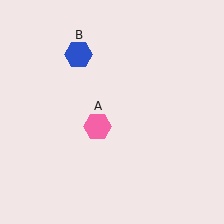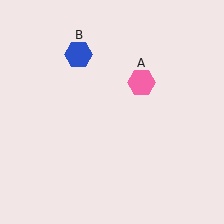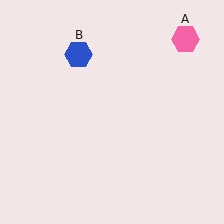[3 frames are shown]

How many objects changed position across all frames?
1 object changed position: pink hexagon (object A).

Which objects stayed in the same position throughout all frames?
Blue hexagon (object B) remained stationary.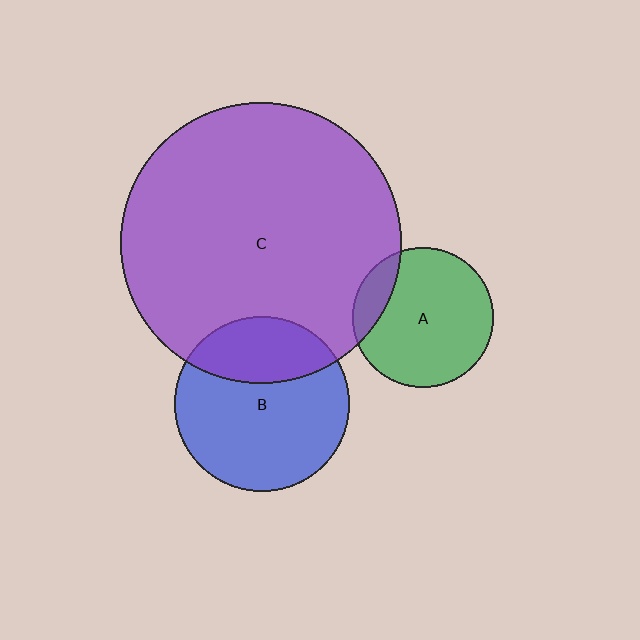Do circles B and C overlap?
Yes.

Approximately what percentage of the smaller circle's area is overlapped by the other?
Approximately 30%.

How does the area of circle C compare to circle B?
Approximately 2.6 times.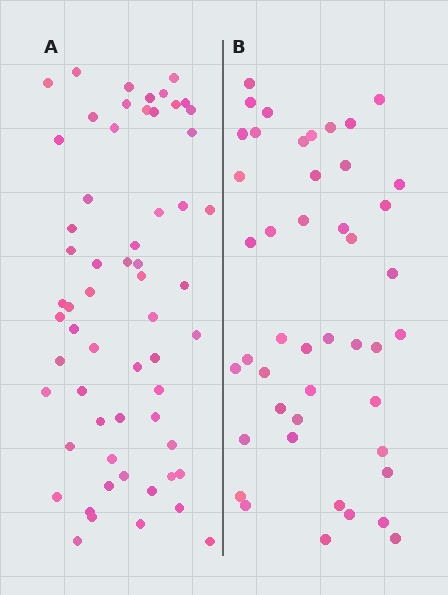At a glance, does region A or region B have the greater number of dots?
Region A (the left region) has more dots.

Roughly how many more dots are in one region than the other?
Region A has approximately 15 more dots than region B.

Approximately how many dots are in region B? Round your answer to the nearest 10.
About 40 dots. (The exact count is 45, which rounds to 40.)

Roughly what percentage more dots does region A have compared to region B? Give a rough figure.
About 35% more.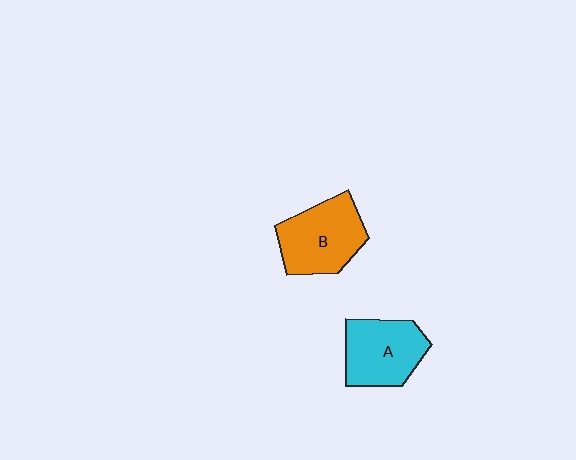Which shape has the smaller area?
Shape A (cyan).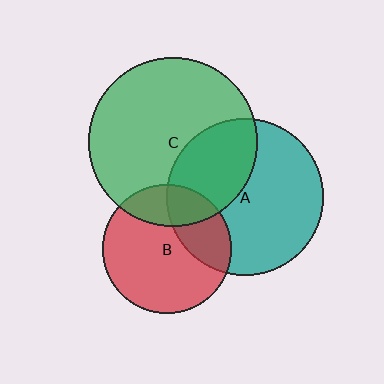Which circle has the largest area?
Circle C (green).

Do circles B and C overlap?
Yes.